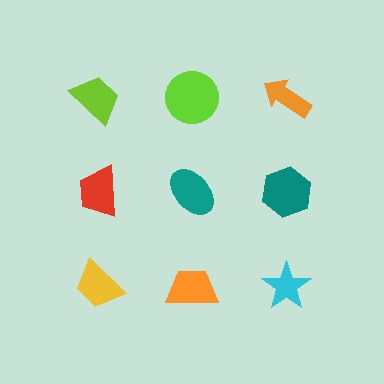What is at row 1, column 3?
An orange arrow.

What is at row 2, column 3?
A teal hexagon.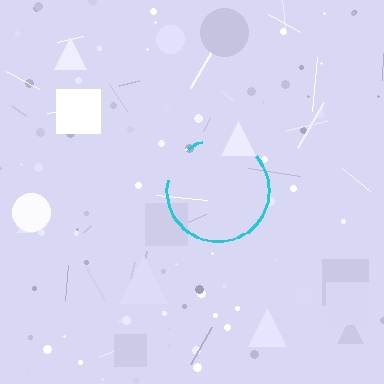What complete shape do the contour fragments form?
The contour fragments form a circle.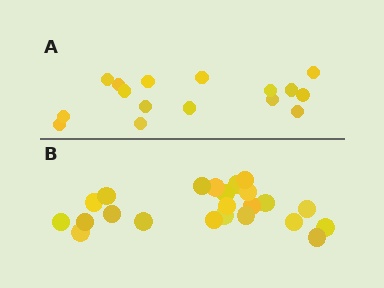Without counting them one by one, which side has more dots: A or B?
Region B (the bottom region) has more dots.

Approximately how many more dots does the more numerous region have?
Region B has roughly 8 or so more dots than region A.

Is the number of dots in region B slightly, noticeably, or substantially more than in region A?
Region B has noticeably more, but not dramatically so. The ratio is roughly 1.4 to 1.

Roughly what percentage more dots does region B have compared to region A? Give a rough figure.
About 45% more.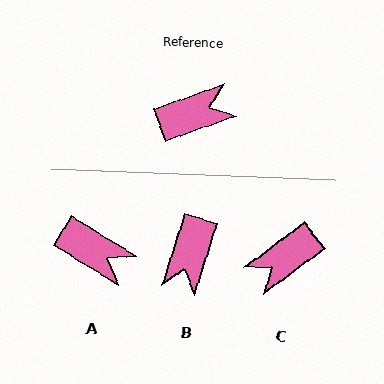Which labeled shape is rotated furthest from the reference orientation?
C, about 163 degrees away.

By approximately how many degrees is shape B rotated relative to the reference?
Approximately 128 degrees clockwise.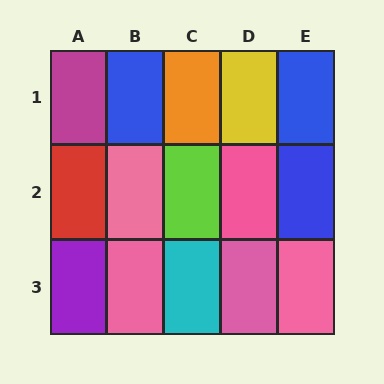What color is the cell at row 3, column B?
Pink.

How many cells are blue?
3 cells are blue.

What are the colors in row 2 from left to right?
Red, pink, lime, pink, blue.